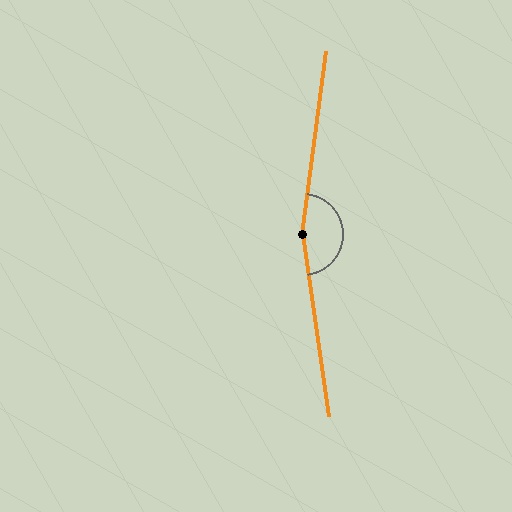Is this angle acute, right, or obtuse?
It is obtuse.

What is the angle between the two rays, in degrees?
Approximately 165 degrees.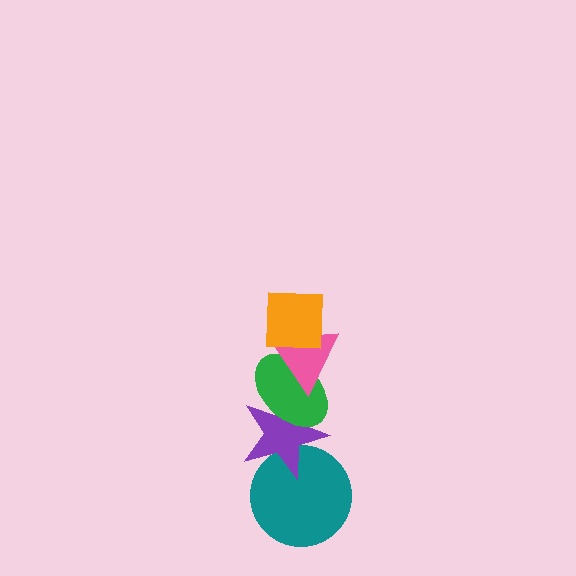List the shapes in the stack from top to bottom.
From top to bottom: the orange square, the pink triangle, the green ellipse, the purple star, the teal circle.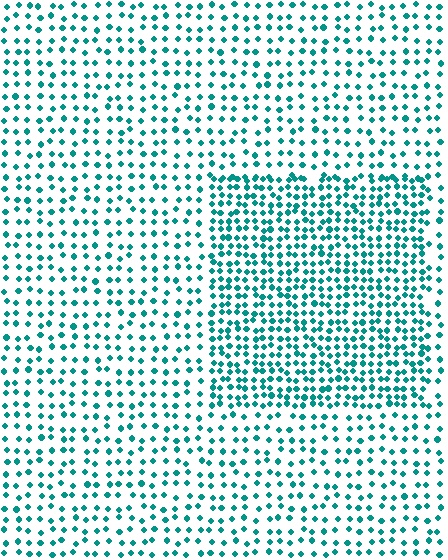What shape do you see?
I see a rectangle.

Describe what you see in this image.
The image contains small teal elements arranged at two different densities. A rectangle-shaped region is visible where the elements are more densely packed than the surrounding area.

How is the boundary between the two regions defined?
The boundary is defined by a change in element density (approximately 1.9x ratio). All elements are the same color, size, and shape.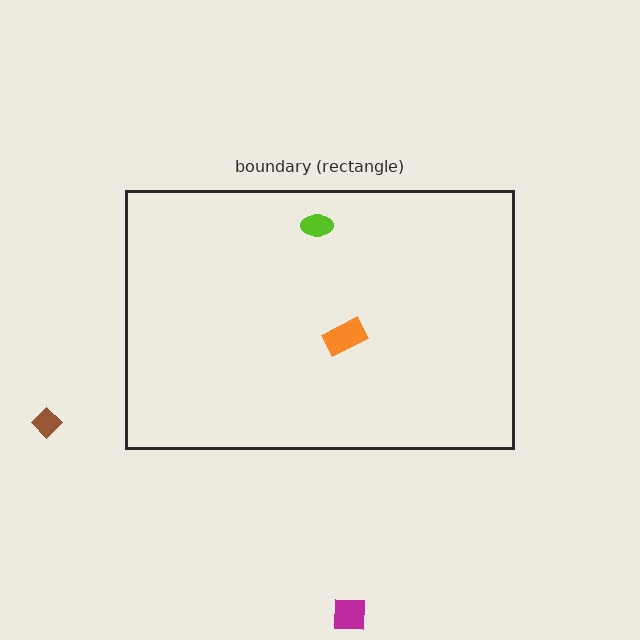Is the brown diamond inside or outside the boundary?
Outside.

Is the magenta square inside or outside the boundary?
Outside.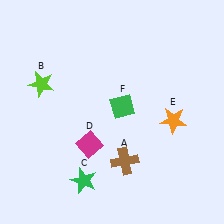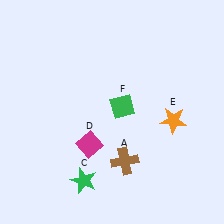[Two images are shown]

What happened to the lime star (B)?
The lime star (B) was removed in Image 2. It was in the top-left area of Image 1.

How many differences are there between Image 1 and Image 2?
There is 1 difference between the two images.